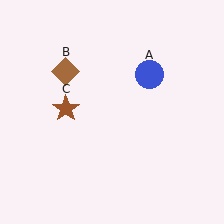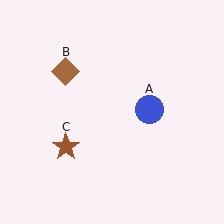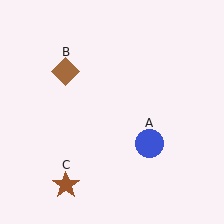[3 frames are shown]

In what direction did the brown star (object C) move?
The brown star (object C) moved down.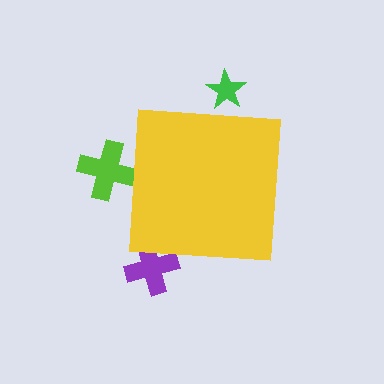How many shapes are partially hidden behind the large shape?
3 shapes are partially hidden.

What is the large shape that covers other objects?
A yellow square.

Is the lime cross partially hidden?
Yes, the lime cross is partially hidden behind the yellow square.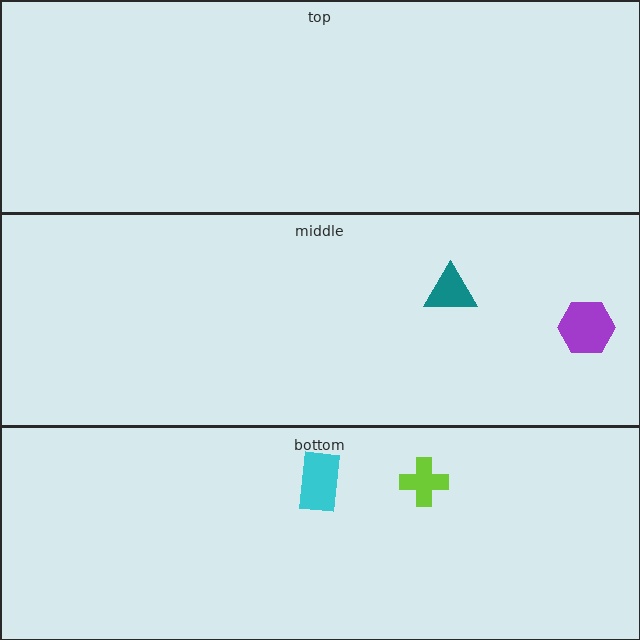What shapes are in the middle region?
The teal triangle, the purple hexagon.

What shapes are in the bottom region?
The cyan rectangle, the lime cross.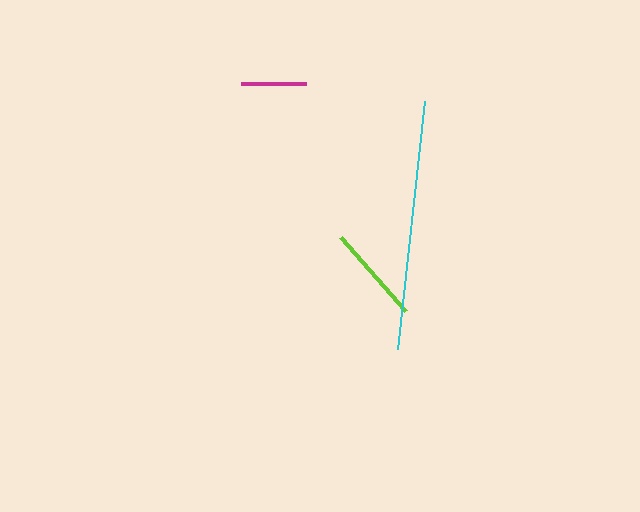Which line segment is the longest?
The cyan line is the longest at approximately 250 pixels.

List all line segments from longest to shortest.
From longest to shortest: cyan, lime, magenta.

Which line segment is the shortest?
The magenta line is the shortest at approximately 65 pixels.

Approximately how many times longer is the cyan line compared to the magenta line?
The cyan line is approximately 3.8 times the length of the magenta line.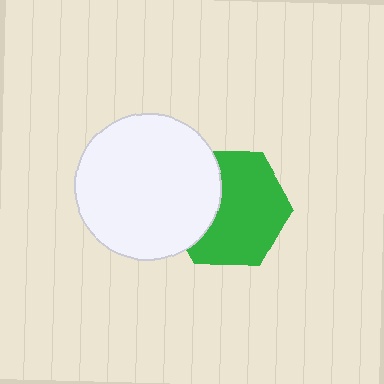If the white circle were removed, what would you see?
You would see the complete green hexagon.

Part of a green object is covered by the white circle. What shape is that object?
It is a hexagon.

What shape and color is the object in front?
The object in front is a white circle.